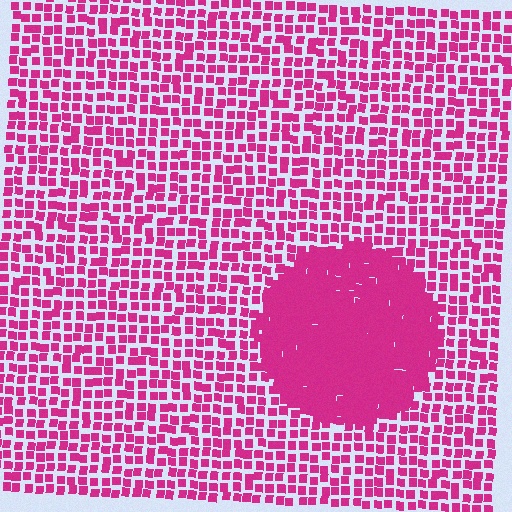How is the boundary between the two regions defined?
The boundary is defined by a change in element density (approximately 2.5x ratio). All elements are the same color, size, and shape.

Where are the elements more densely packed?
The elements are more densely packed inside the circle boundary.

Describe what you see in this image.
The image contains small magenta elements arranged at two different densities. A circle-shaped region is visible where the elements are more densely packed than the surrounding area.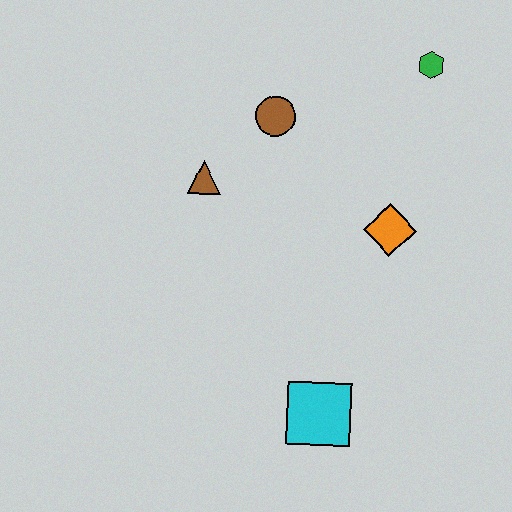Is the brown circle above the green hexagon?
No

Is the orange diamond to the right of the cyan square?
Yes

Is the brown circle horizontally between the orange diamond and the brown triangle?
Yes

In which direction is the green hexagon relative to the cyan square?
The green hexagon is above the cyan square.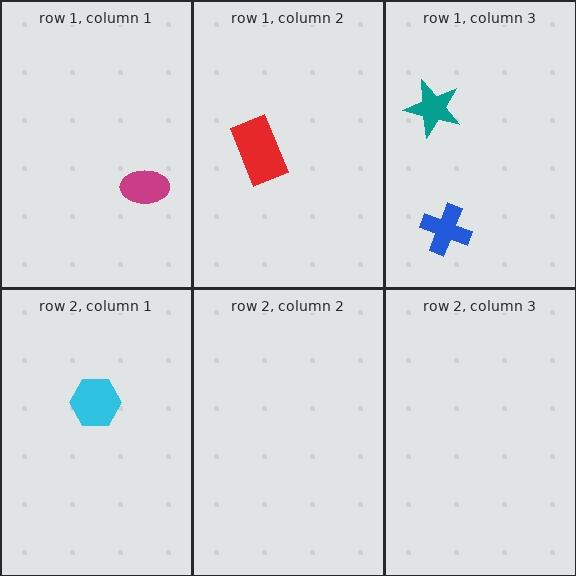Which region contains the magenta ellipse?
The row 1, column 1 region.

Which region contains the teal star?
The row 1, column 3 region.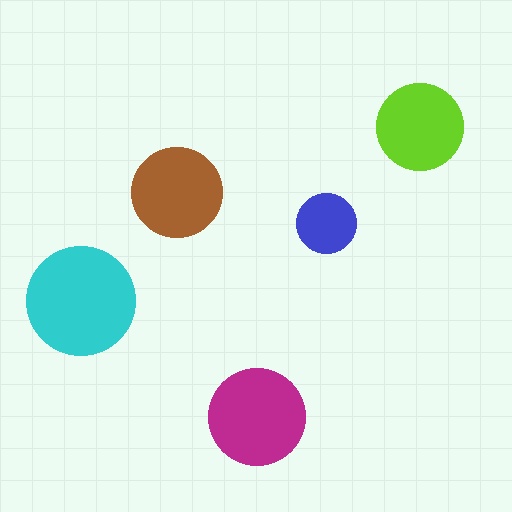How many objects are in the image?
There are 5 objects in the image.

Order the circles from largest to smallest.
the cyan one, the magenta one, the brown one, the lime one, the blue one.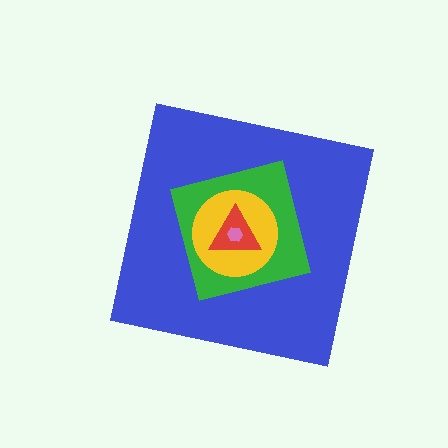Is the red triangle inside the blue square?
Yes.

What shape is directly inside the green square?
The yellow circle.